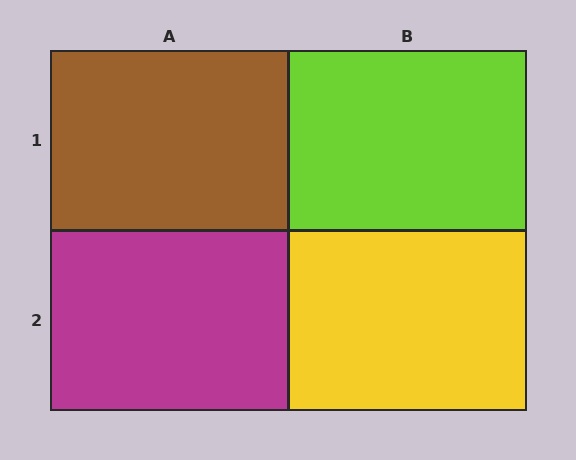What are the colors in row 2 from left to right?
Magenta, yellow.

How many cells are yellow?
1 cell is yellow.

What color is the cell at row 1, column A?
Brown.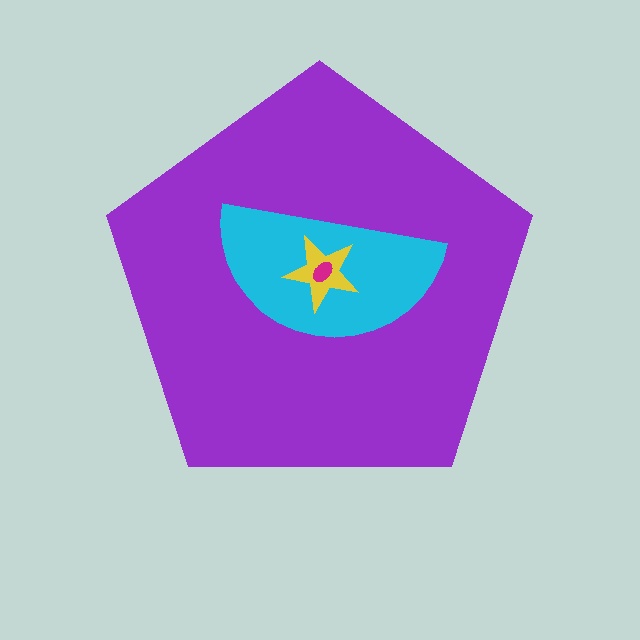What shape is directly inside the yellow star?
The magenta ellipse.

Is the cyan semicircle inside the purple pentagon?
Yes.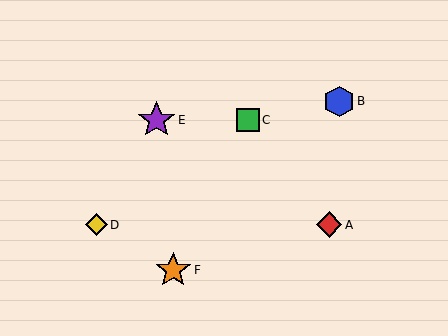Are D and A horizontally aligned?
Yes, both are at y≈225.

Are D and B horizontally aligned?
No, D is at y≈225 and B is at y≈101.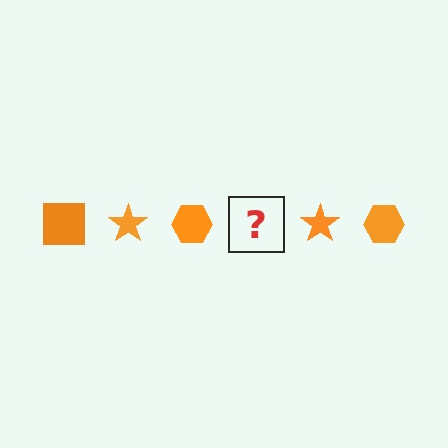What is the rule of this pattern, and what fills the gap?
The rule is that the pattern cycles through square, star, hexagon shapes in orange. The gap should be filled with an orange square.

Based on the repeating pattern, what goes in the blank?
The blank should be an orange square.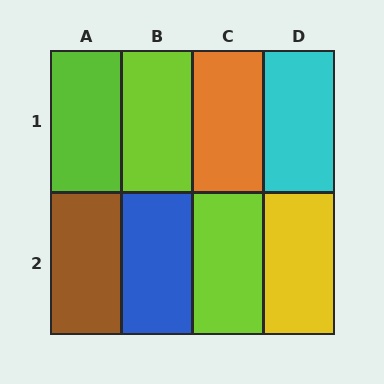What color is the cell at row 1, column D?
Cyan.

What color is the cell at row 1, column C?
Orange.